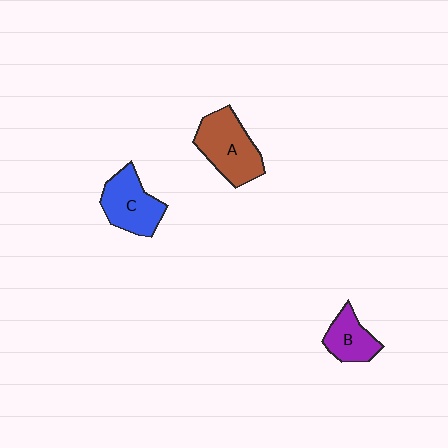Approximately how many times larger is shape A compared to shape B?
Approximately 1.6 times.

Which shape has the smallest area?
Shape B (purple).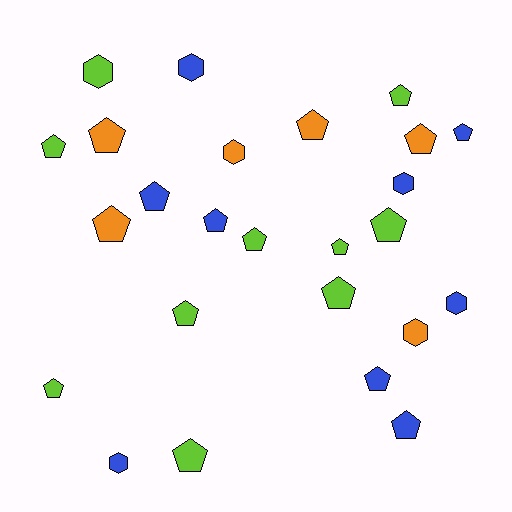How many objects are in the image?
There are 25 objects.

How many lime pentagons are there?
There are 9 lime pentagons.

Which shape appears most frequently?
Pentagon, with 18 objects.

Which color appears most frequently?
Lime, with 10 objects.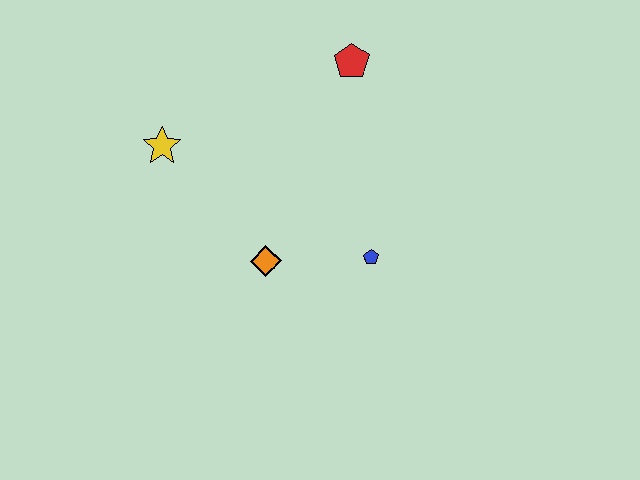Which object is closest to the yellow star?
The orange diamond is closest to the yellow star.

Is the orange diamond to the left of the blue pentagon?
Yes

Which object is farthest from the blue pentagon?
The yellow star is farthest from the blue pentagon.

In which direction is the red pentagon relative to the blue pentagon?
The red pentagon is above the blue pentagon.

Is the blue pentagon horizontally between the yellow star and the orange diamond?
No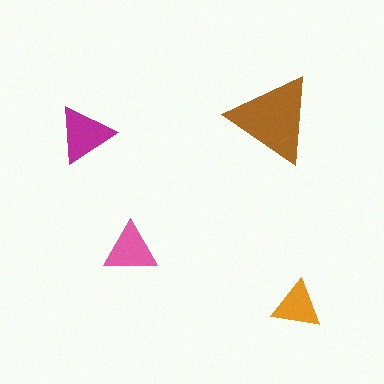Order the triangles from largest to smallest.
the brown one, the magenta one, the pink one, the orange one.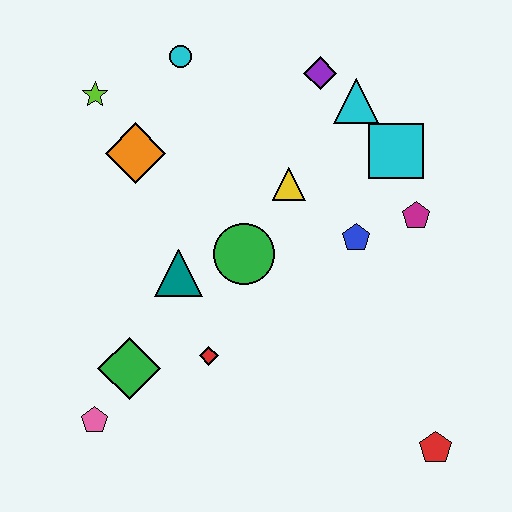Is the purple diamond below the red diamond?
No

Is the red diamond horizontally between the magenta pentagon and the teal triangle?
Yes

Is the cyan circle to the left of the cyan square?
Yes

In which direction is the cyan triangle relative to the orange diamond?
The cyan triangle is to the right of the orange diamond.